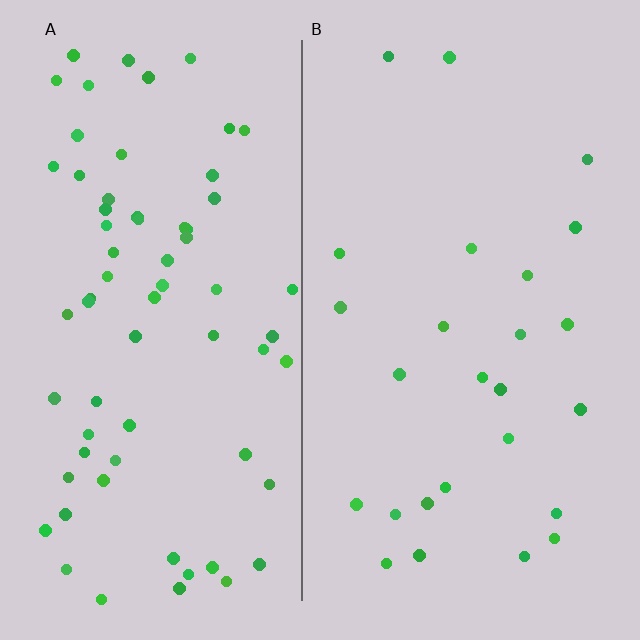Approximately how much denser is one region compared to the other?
Approximately 2.6× — region A over region B.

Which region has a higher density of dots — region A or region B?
A (the left).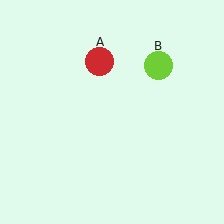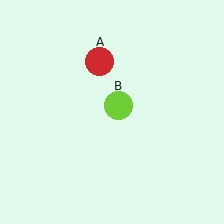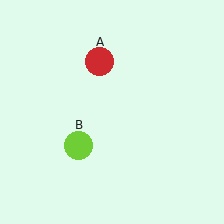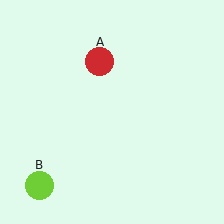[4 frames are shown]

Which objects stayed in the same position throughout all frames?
Red circle (object A) remained stationary.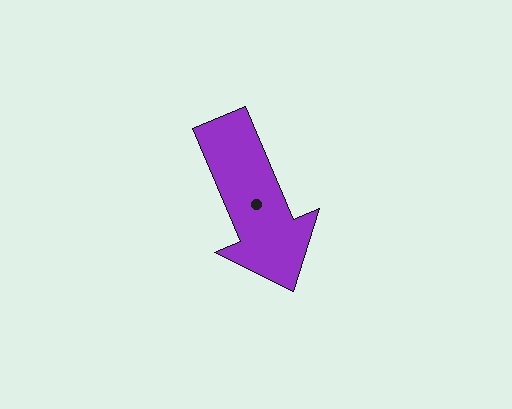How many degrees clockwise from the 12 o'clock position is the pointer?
Approximately 157 degrees.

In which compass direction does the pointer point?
Southeast.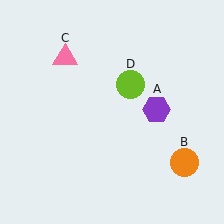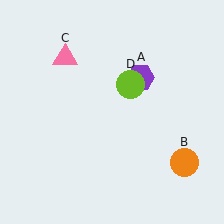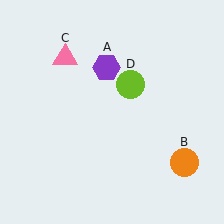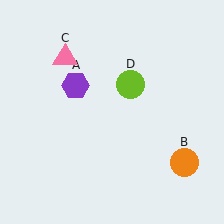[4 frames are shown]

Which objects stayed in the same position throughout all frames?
Orange circle (object B) and pink triangle (object C) and lime circle (object D) remained stationary.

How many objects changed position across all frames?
1 object changed position: purple hexagon (object A).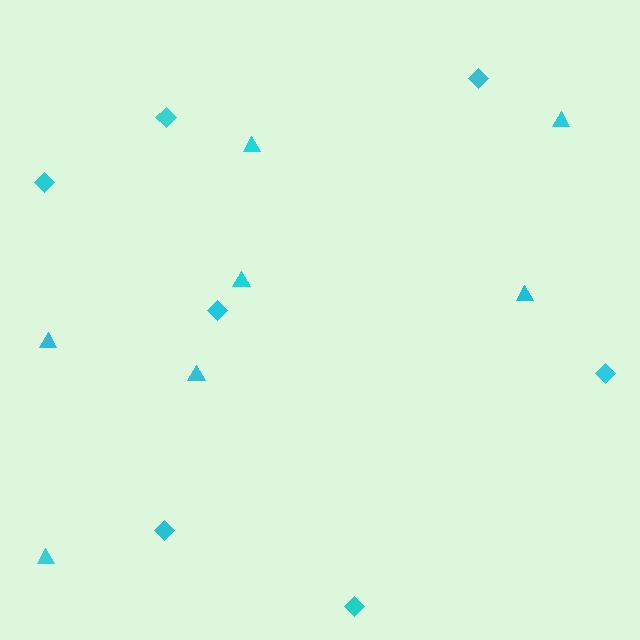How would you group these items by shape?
There are 2 groups: one group of triangles (7) and one group of diamonds (7).